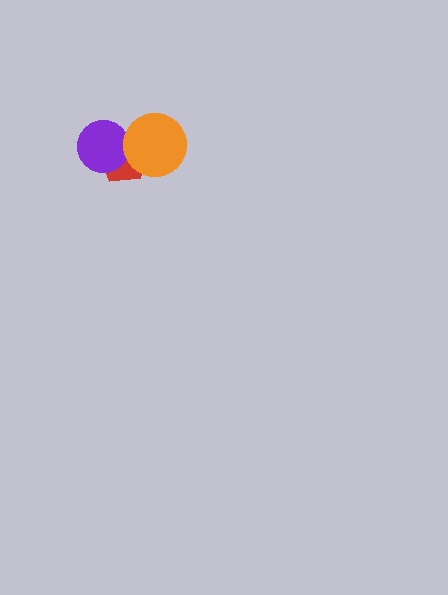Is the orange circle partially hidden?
No, no other shape covers it.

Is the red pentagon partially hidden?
Yes, it is partially covered by another shape.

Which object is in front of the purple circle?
The orange circle is in front of the purple circle.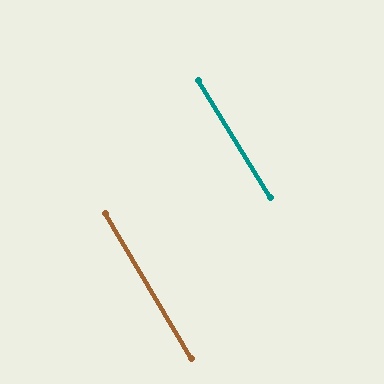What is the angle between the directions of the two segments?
Approximately 1 degree.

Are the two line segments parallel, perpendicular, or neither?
Parallel — their directions differ by only 1.0°.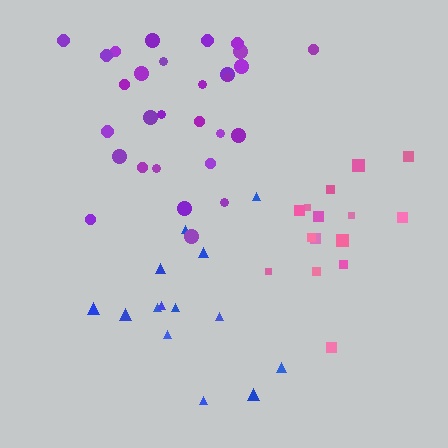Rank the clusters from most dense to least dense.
purple, pink, blue.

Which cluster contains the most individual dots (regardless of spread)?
Purple (29).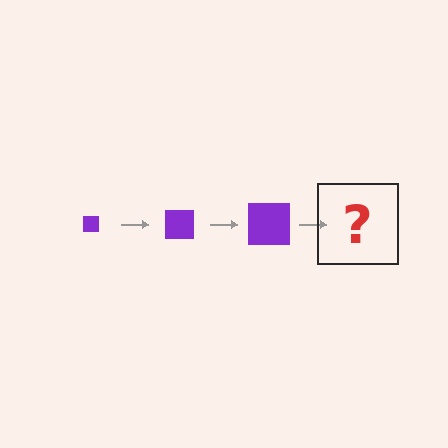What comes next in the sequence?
The next element should be a purple square, larger than the previous one.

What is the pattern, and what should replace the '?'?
The pattern is that the square gets progressively larger each step. The '?' should be a purple square, larger than the previous one.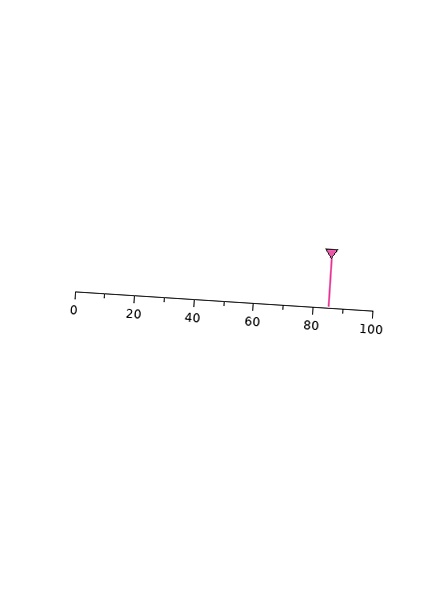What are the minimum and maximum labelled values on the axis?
The axis runs from 0 to 100.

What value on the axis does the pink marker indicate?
The marker indicates approximately 85.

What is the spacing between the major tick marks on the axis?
The major ticks are spaced 20 apart.